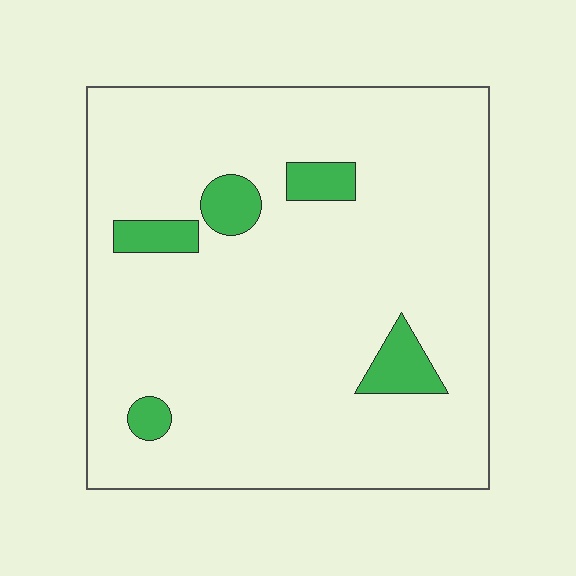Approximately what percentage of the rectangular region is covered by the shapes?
Approximately 10%.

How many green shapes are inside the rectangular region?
5.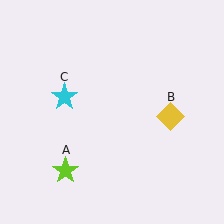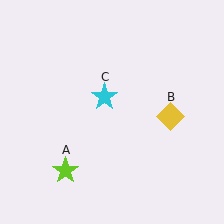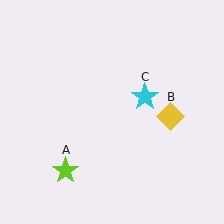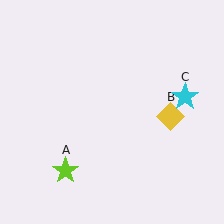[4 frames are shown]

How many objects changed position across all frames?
1 object changed position: cyan star (object C).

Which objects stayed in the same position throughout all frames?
Lime star (object A) and yellow diamond (object B) remained stationary.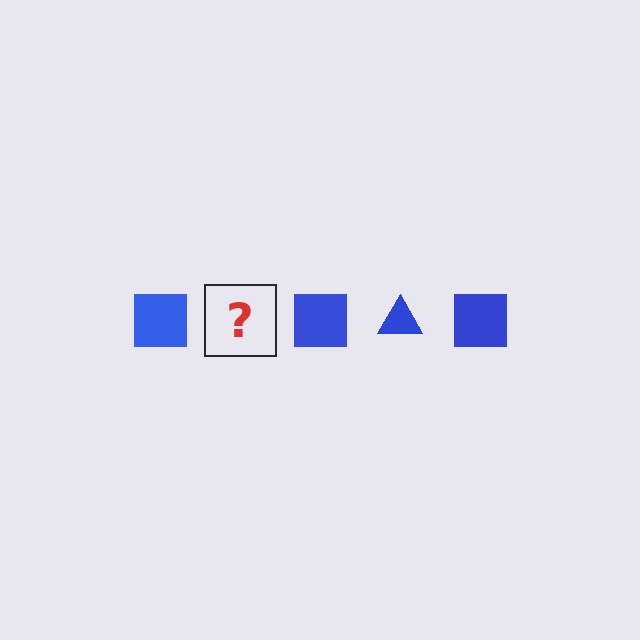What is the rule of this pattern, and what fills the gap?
The rule is that the pattern cycles through square, triangle shapes in blue. The gap should be filled with a blue triangle.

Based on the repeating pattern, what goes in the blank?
The blank should be a blue triangle.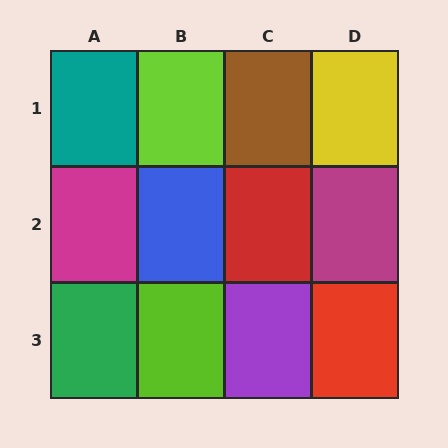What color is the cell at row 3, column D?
Red.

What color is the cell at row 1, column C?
Brown.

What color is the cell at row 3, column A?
Green.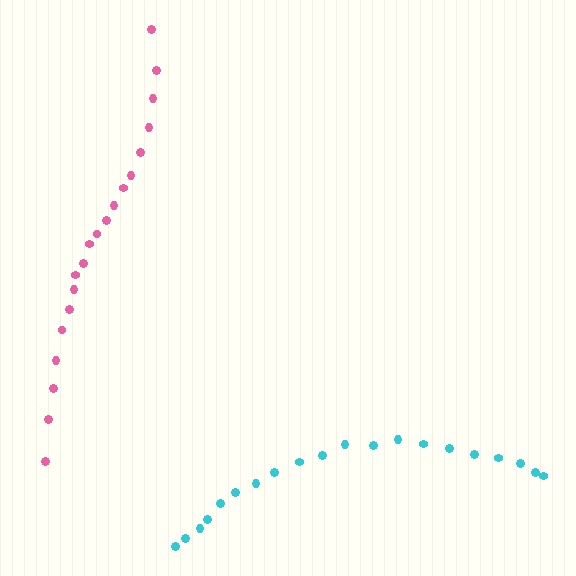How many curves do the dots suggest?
There are 2 distinct paths.